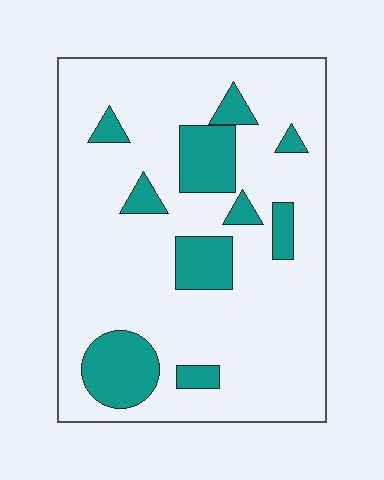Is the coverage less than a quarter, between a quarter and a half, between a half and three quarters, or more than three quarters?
Less than a quarter.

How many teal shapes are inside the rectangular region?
10.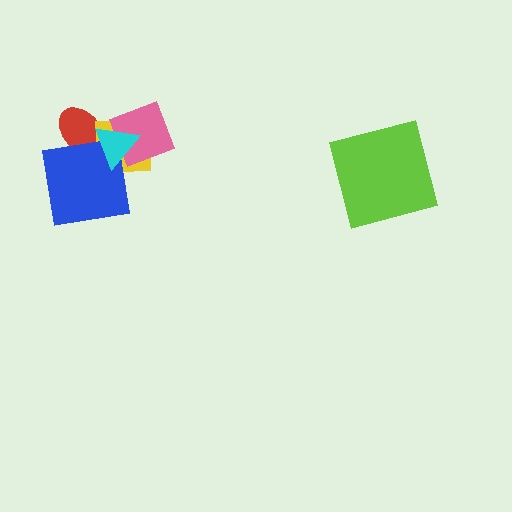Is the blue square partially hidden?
Yes, it is partially covered by another shape.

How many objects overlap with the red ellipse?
3 objects overlap with the red ellipse.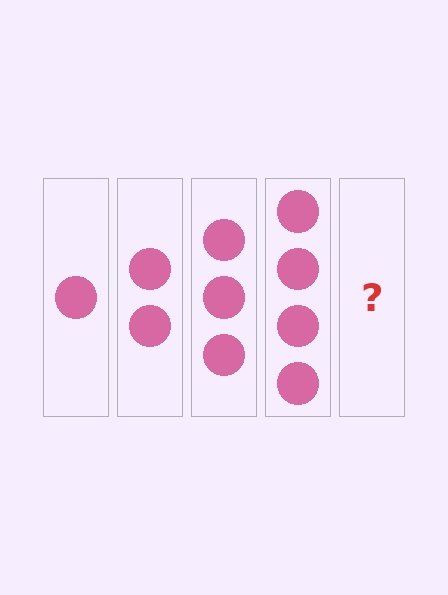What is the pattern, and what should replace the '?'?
The pattern is that each step adds one more circle. The '?' should be 5 circles.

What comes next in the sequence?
The next element should be 5 circles.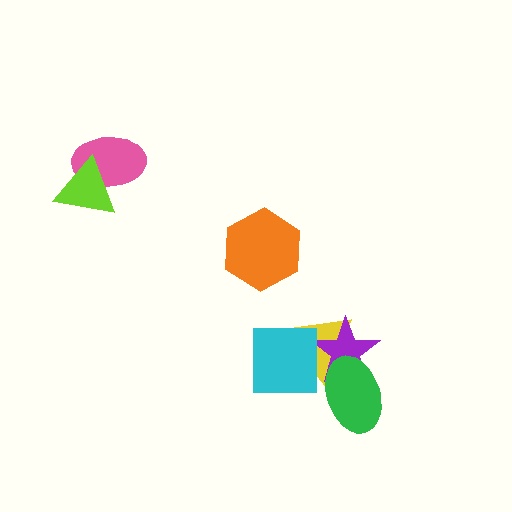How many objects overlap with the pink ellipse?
1 object overlaps with the pink ellipse.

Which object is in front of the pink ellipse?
The lime triangle is in front of the pink ellipse.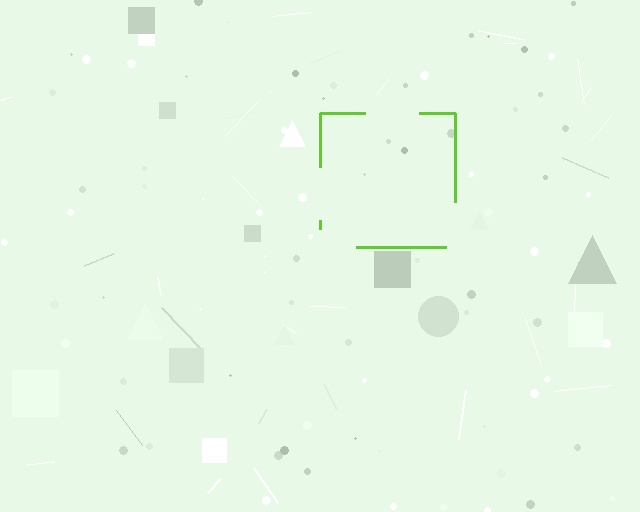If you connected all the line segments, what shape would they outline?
They would outline a square.